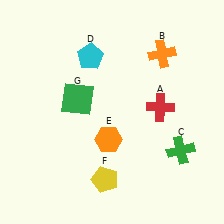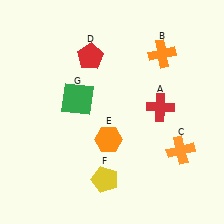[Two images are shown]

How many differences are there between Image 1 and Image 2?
There are 2 differences between the two images.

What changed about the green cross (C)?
In Image 1, C is green. In Image 2, it changed to orange.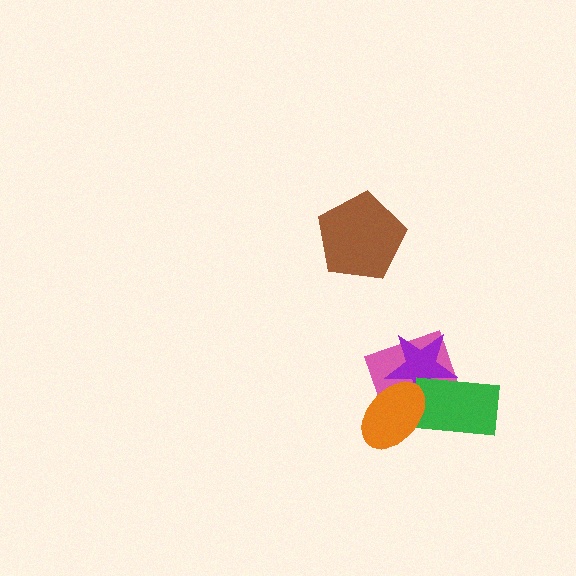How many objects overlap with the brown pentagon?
0 objects overlap with the brown pentagon.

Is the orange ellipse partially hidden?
No, no other shape covers it.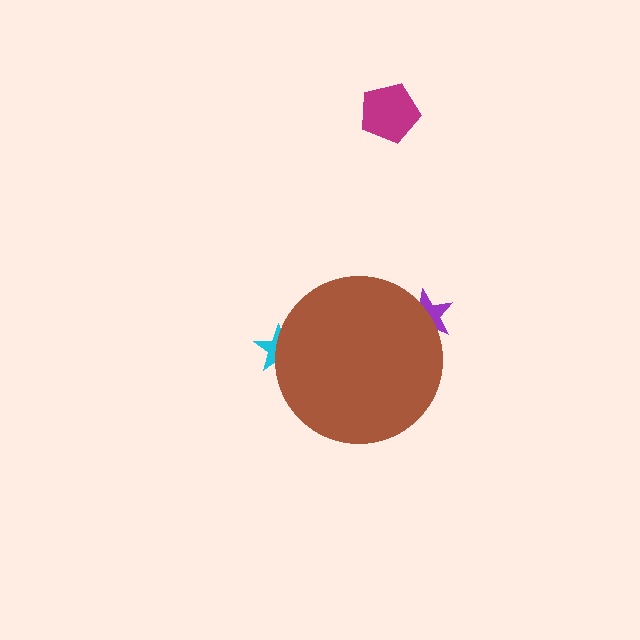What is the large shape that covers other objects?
A brown circle.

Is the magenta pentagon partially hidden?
No, the magenta pentagon is fully visible.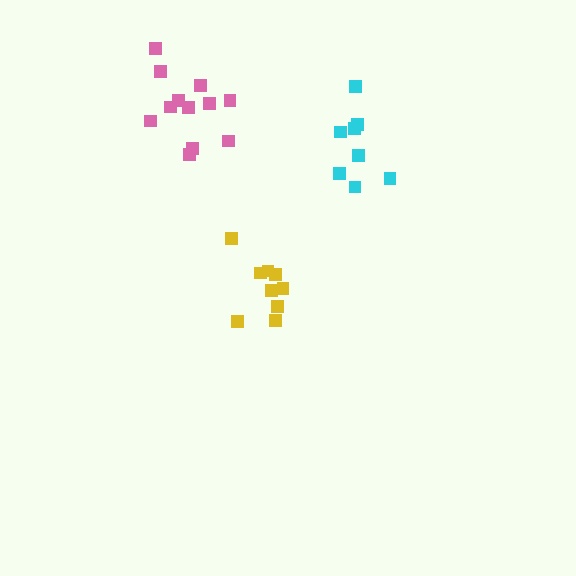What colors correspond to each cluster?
The clusters are colored: yellow, pink, cyan.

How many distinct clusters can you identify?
There are 3 distinct clusters.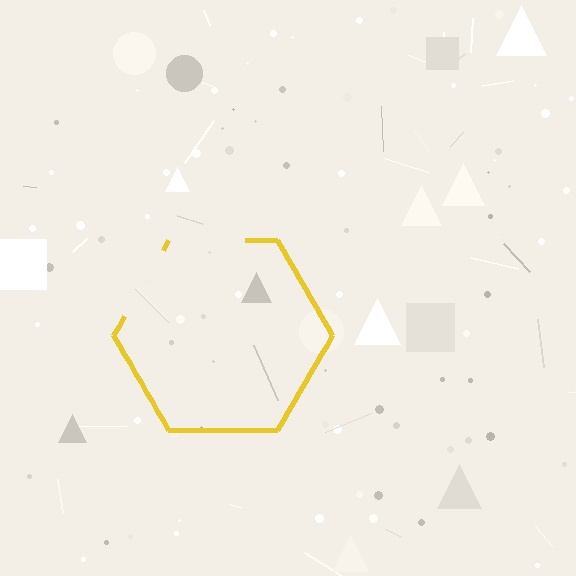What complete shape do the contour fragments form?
The contour fragments form a hexagon.